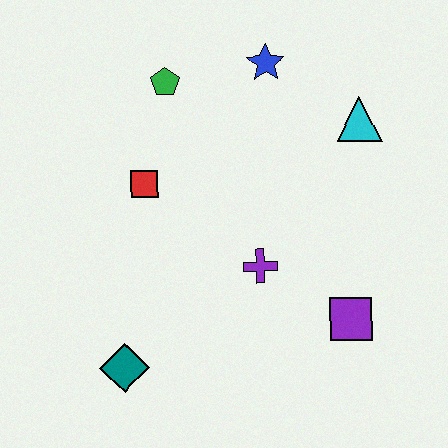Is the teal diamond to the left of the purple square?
Yes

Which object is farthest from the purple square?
The green pentagon is farthest from the purple square.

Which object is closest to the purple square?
The purple cross is closest to the purple square.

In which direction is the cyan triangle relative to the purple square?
The cyan triangle is above the purple square.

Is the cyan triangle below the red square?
No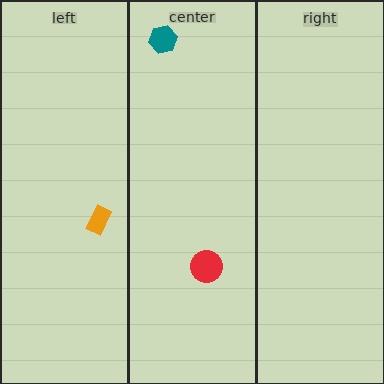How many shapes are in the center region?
2.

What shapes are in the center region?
The red circle, the teal hexagon.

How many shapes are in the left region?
1.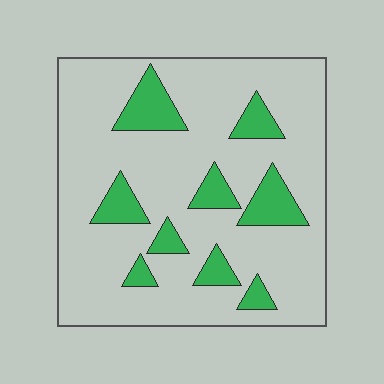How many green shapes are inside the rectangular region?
9.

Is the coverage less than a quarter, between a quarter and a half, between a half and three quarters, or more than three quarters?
Less than a quarter.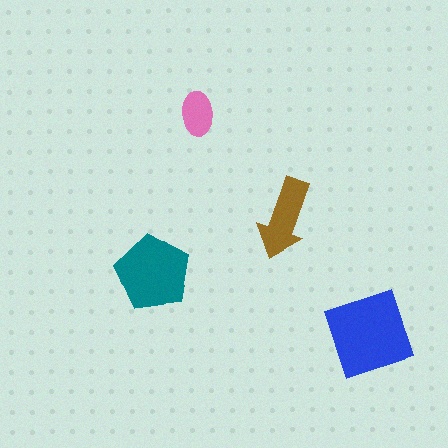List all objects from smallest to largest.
The pink ellipse, the brown arrow, the teal pentagon, the blue diamond.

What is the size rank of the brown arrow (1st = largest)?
3rd.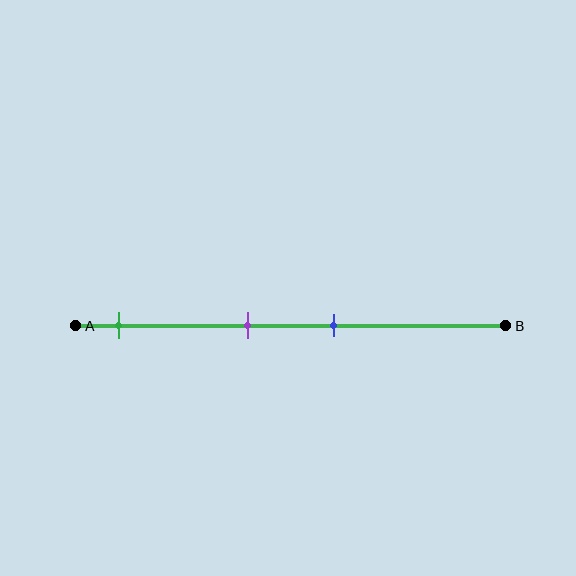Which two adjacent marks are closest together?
The purple and blue marks are the closest adjacent pair.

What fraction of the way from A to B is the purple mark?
The purple mark is approximately 40% (0.4) of the way from A to B.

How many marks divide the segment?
There are 3 marks dividing the segment.